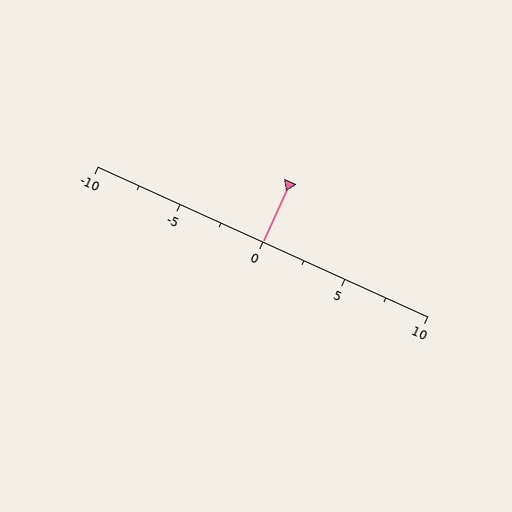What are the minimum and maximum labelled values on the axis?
The axis runs from -10 to 10.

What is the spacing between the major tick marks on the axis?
The major ticks are spaced 5 apart.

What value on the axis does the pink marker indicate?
The marker indicates approximately 0.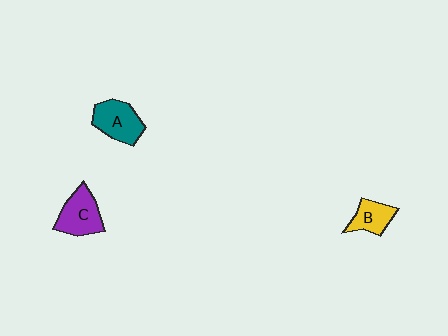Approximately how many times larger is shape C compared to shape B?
Approximately 1.4 times.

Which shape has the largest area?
Shape C (purple).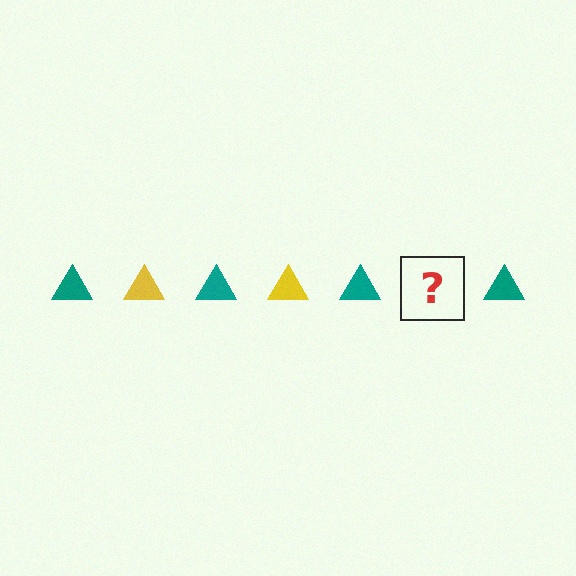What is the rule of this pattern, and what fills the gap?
The rule is that the pattern cycles through teal, yellow triangles. The gap should be filled with a yellow triangle.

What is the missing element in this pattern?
The missing element is a yellow triangle.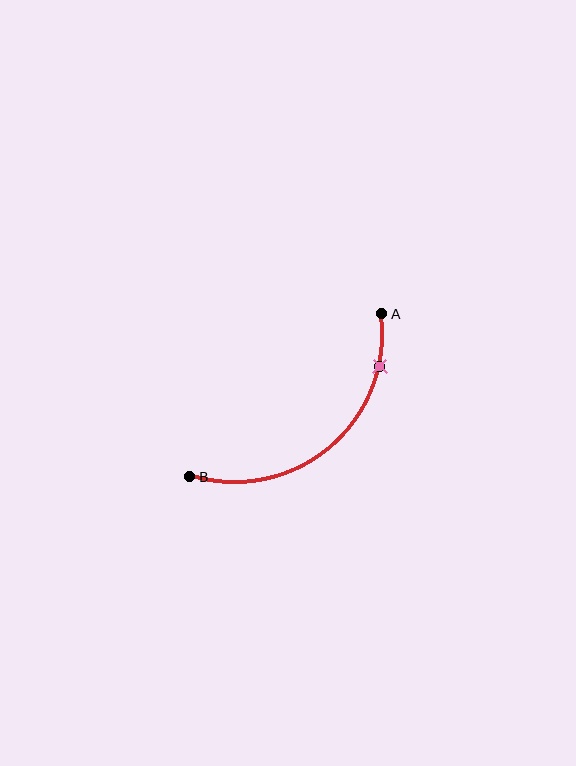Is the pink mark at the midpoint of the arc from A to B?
No. The pink mark lies on the arc but is closer to endpoint A. The arc midpoint would be at the point on the curve equidistant along the arc from both A and B.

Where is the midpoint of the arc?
The arc midpoint is the point on the curve farthest from the straight line joining A and B. It sits below and to the right of that line.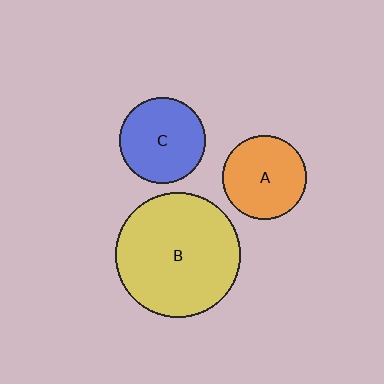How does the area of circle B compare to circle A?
Approximately 2.2 times.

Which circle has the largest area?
Circle B (yellow).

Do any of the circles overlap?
No, none of the circles overlap.